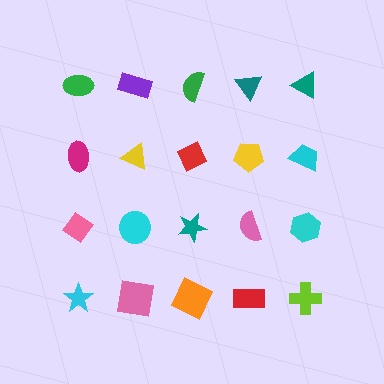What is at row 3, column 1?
A pink diamond.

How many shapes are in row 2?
5 shapes.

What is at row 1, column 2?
A purple rectangle.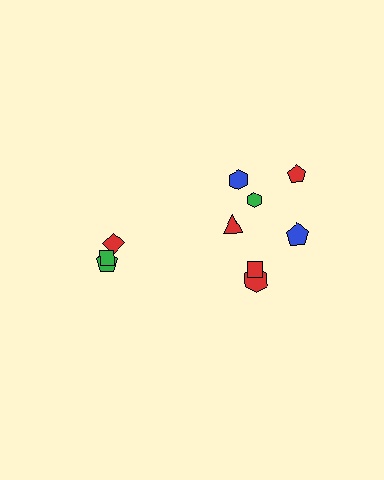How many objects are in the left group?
There are 3 objects.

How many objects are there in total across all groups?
There are 10 objects.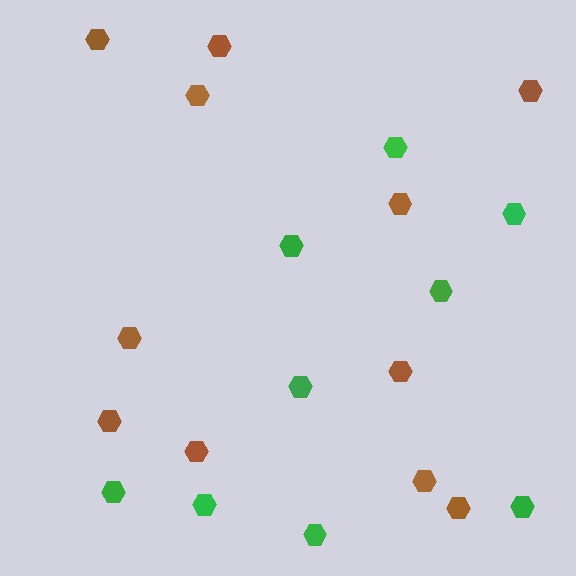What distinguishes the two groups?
There are 2 groups: one group of green hexagons (9) and one group of brown hexagons (11).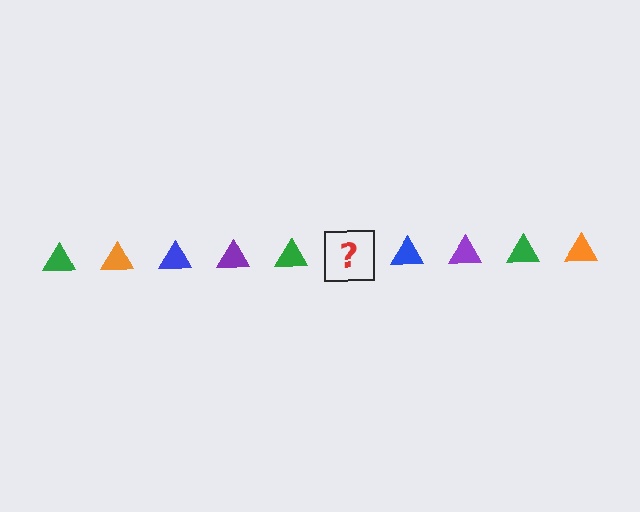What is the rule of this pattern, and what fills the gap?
The rule is that the pattern cycles through green, orange, blue, purple triangles. The gap should be filled with an orange triangle.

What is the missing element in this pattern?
The missing element is an orange triangle.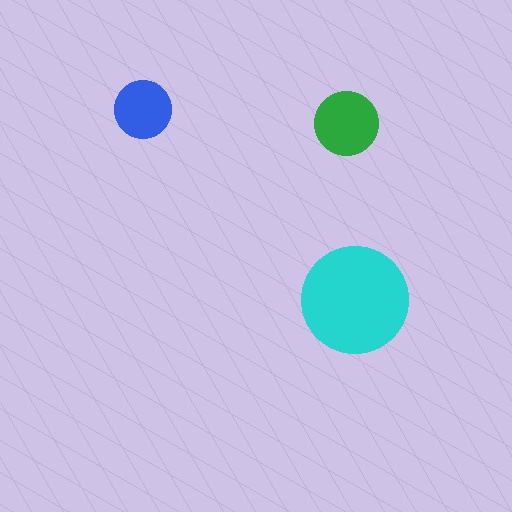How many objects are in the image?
There are 3 objects in the image.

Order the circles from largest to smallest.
the cyan one, the green one, the blue one.